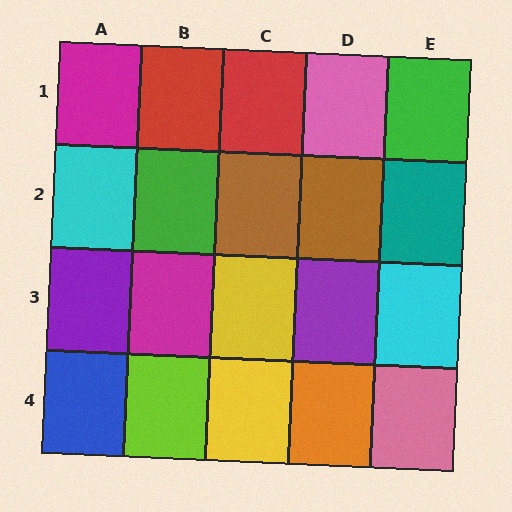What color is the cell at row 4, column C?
Yellow.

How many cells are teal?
1 cell is teal.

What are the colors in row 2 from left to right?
Cyan, green, brown, brown, teal.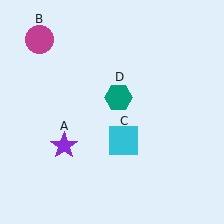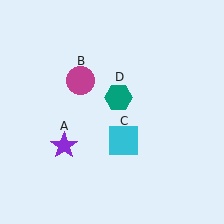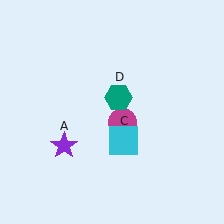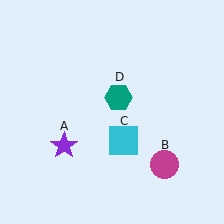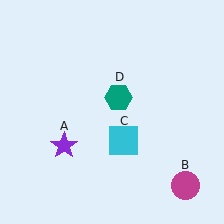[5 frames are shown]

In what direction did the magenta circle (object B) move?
The magenta circle (object B) moved down and to the right.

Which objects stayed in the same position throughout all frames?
Purple star (object A) and cyan square (object C) and teal hexagon (object D) remained stationary.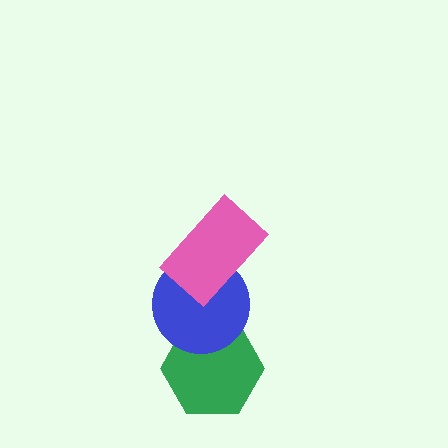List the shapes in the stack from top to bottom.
From top to bottom: the pink rectangle, the blue circle, the green hexagon.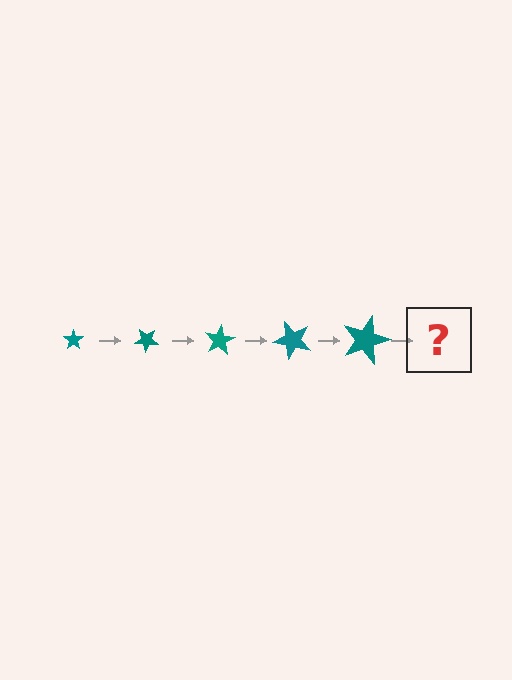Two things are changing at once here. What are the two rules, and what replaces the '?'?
The two rules are that the star grows larger each step and it rotates 40 degrees each step. The '?' should be a star, larger than the previous one and rotated 200 degrees from the start.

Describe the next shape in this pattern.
It should be a star, larger than the previous one and rotated 200 degrees from the start.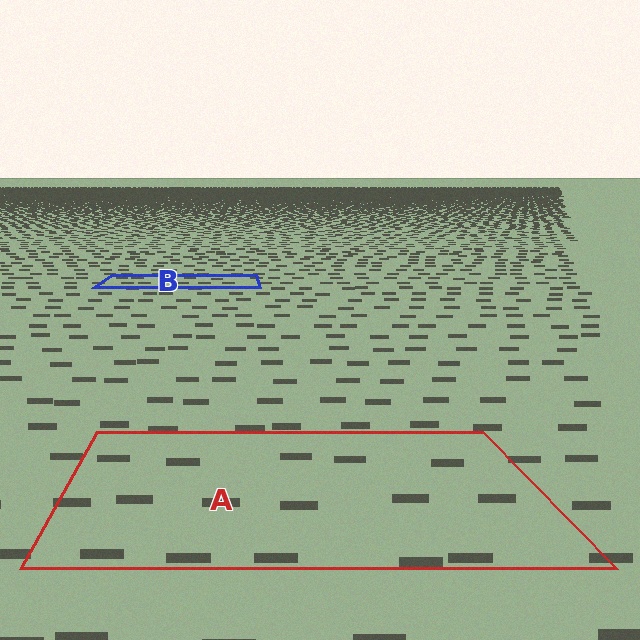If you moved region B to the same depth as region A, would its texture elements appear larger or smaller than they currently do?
They would appear larger. At a closer depth, the same texture elements are projected at a bigger on-screen size.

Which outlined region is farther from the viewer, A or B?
Region B is farther from the viewer — the texture elements inside it appear smaller and more densely packed.